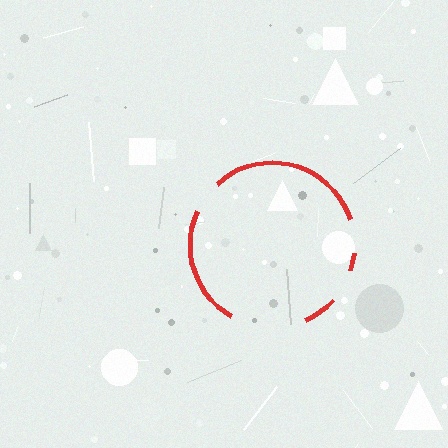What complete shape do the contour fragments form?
The contour fragments form a circle.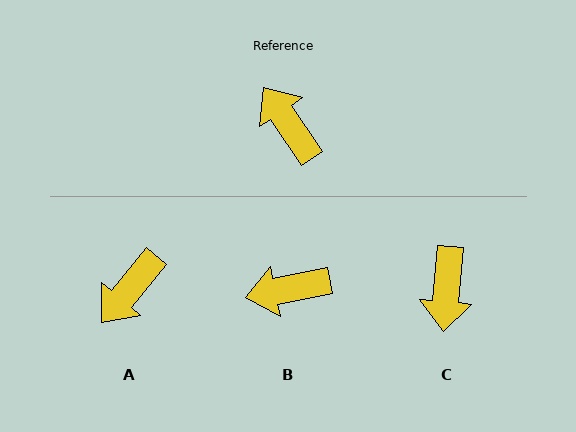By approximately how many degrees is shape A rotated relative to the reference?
Approximately 106 degrees counter-clockwise.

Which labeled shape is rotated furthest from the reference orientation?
C, about 141 degrees away.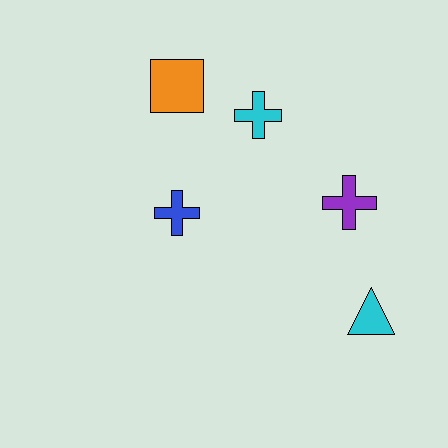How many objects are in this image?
There are 5 objects.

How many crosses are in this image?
There are 3 crosses.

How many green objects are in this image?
There are no green objects.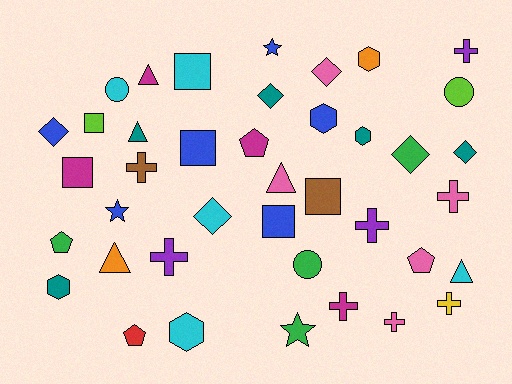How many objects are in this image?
There are 40 objects.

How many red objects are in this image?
There is 1 red object.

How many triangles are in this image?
There are 5 triangles.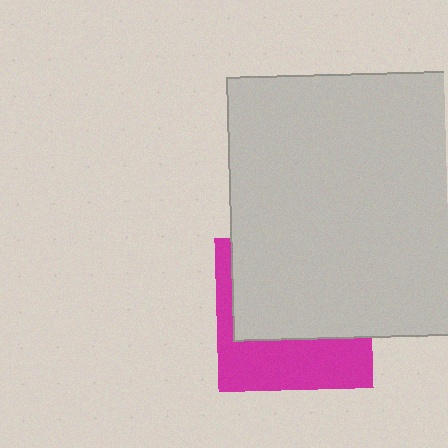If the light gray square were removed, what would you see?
You would see the complete magenta square.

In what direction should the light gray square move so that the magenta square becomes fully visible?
The light gray square should move up. That is the shortest direction to clear the overlap and leave the magenta square fully visible.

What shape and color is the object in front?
The object in front is a light gray square.